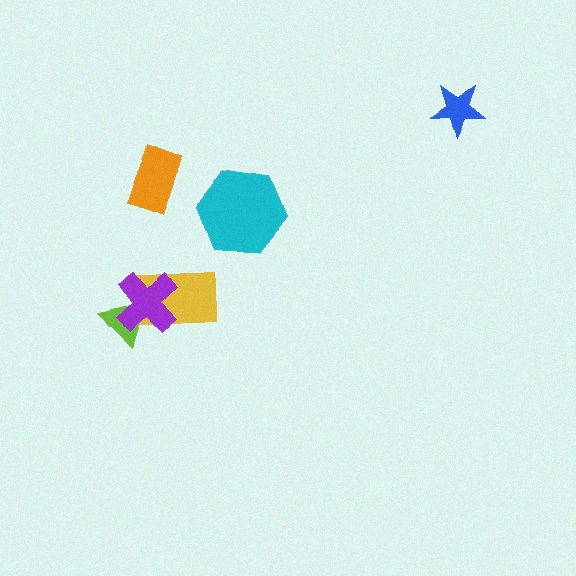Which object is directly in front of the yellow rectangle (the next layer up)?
The lime triangle is directly in front of the yellow rectangle.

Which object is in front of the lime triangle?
The purple cross is in front of the lime triangle.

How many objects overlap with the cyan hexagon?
0 objects overlap with the cyan hexagon.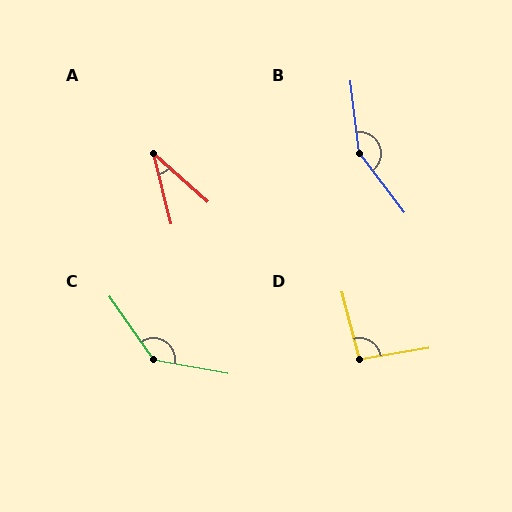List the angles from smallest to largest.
A (35°), D (95°), C (135°), B (149°).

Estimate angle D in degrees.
Approximately 95 degrees.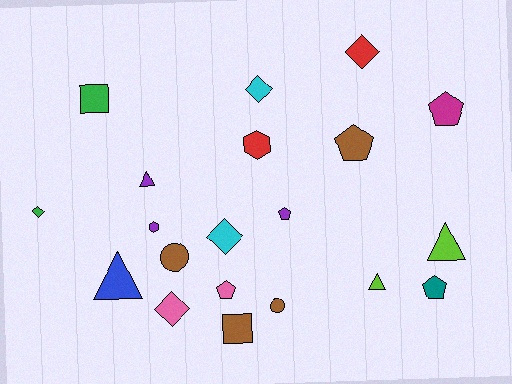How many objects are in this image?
There are 20 objects.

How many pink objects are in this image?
There are 2 pink objects.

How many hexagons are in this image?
There are 2 hexagons.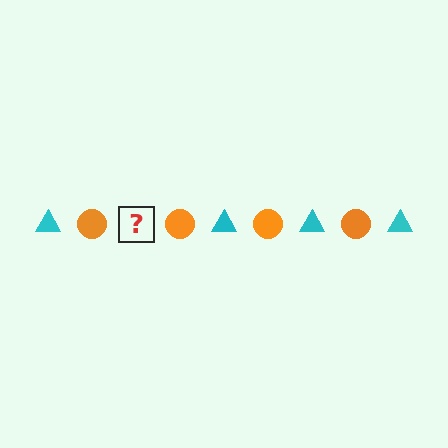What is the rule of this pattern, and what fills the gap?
The rule is that the pattern alternates between cyan triangle and orange circle. The gap should be filled with a cyan triangle.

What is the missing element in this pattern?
The missing element is a cyan triangle.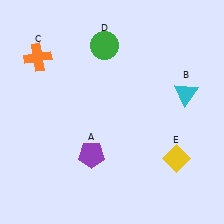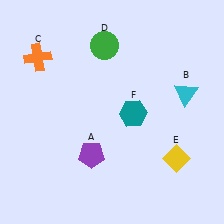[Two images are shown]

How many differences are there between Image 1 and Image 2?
There is 1 difference between the two images.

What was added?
A teal hexagon (F) was added in Image 2.